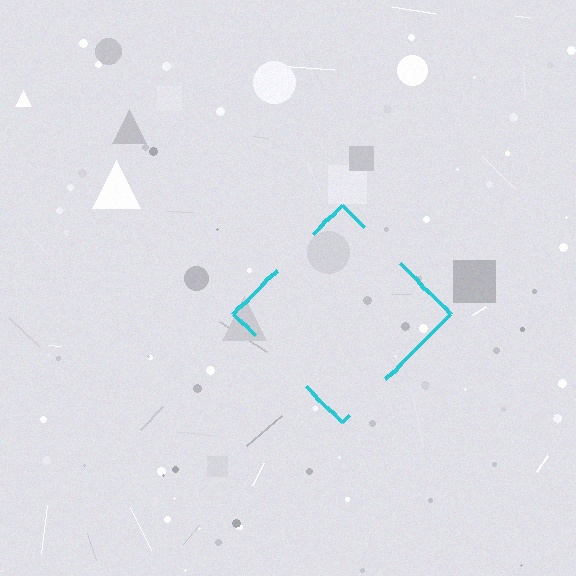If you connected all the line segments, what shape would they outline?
They would outline a diamond.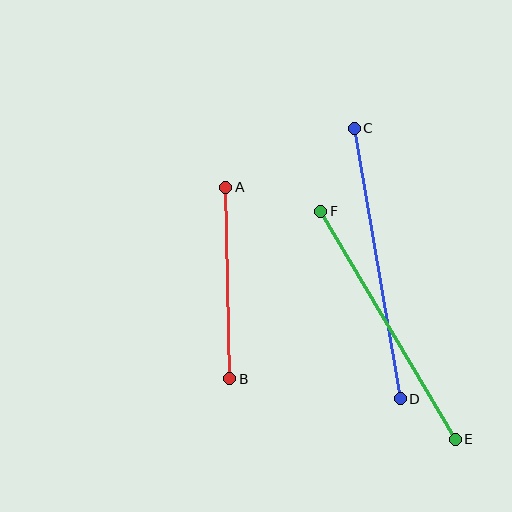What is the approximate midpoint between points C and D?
The midpoint is at approximately (377, 264) pixels.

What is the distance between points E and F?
The distance is approximately 265 pixels.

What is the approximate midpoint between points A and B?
The midpoint is at approximately (228, 283) pixels.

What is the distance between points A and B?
The distance is approximately 192 pixels.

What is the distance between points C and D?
The distance is approximately 274 pixels.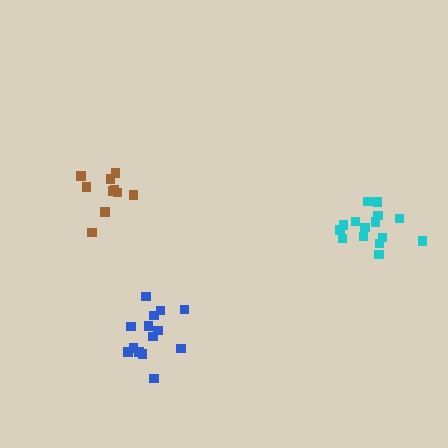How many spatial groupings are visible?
There are 3 spatial groupings.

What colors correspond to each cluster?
The clusters are colored: cyan, brown, blue.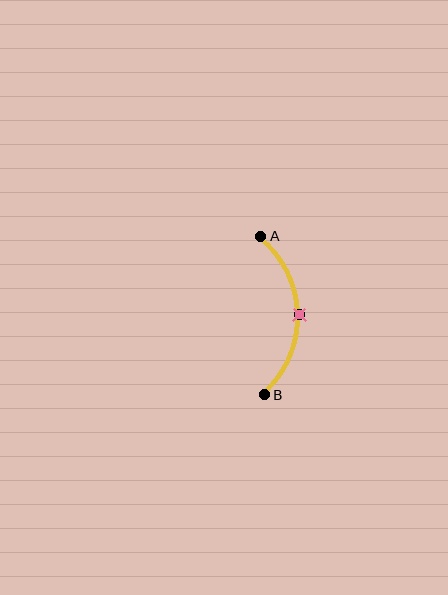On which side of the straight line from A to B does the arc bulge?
The arc bulges to the right of the straight line connecting A and B.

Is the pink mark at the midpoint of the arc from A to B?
Yes. The pink mark lies on the arc at equal arc-length from both A and B — it is the arc midpoint.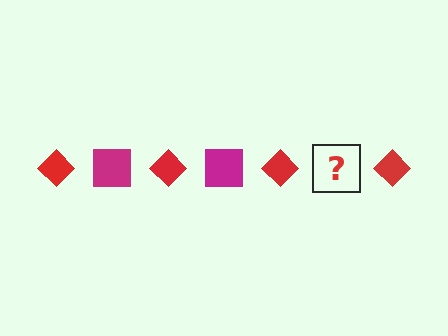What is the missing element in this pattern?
The missing element is a magenta square.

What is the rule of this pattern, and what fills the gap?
The rule is that the pattern alternates between red diamond and magenta square. The gap should be filled with a magenta square.